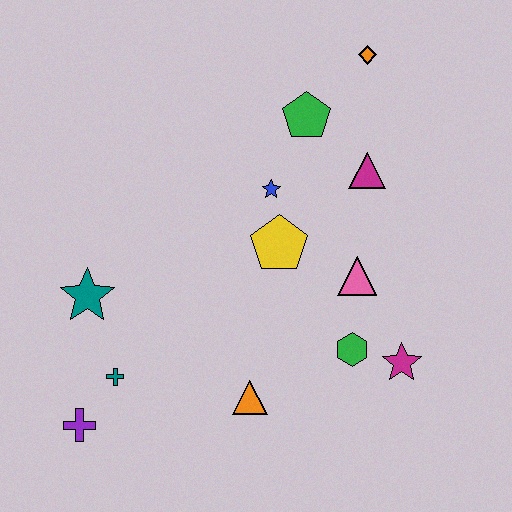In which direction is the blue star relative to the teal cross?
The blue star is above the teal cross.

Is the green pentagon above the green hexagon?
Yes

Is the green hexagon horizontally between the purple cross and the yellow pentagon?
No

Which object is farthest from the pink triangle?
The purple cross is farthest from the pink triangle.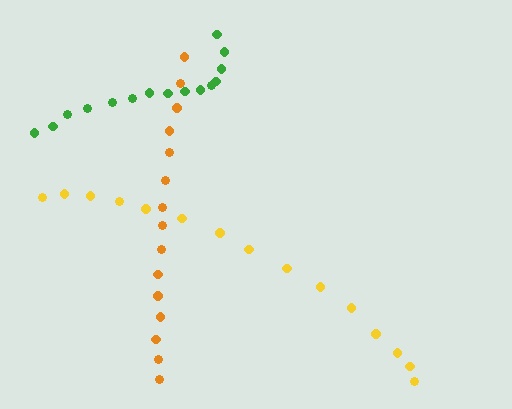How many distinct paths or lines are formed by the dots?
There are 3 distinct paths.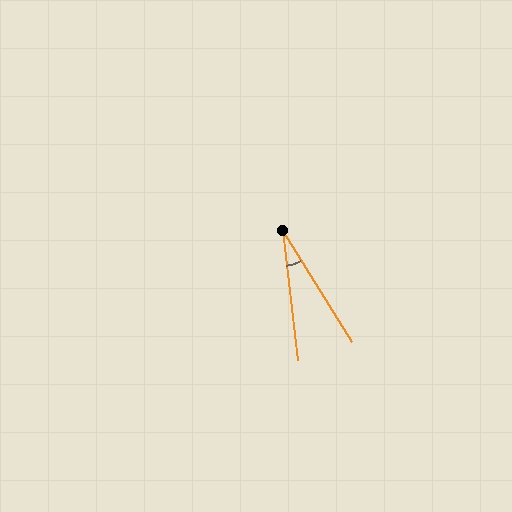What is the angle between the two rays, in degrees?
Approximately 25 degrees.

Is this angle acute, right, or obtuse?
It is acute.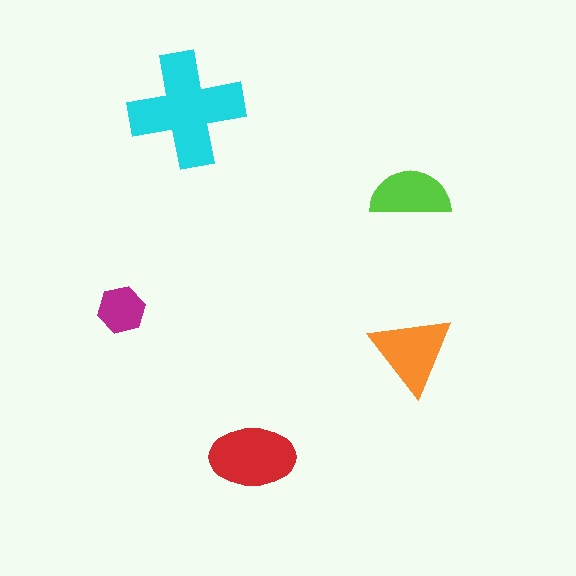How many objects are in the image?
There are 5 objects in the image.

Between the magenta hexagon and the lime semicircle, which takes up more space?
The lime semicircle.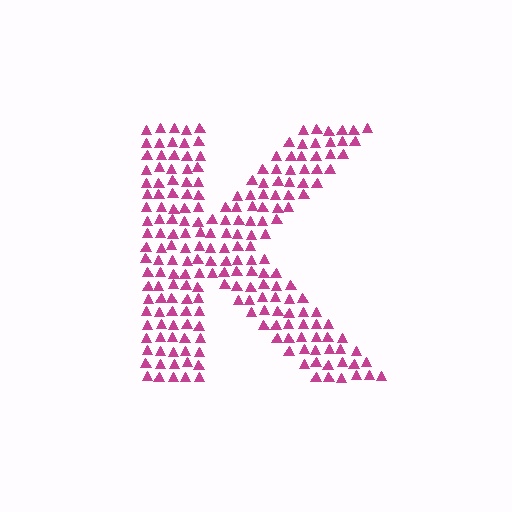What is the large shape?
The large shape is the letter K.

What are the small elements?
The small elements are triangles.